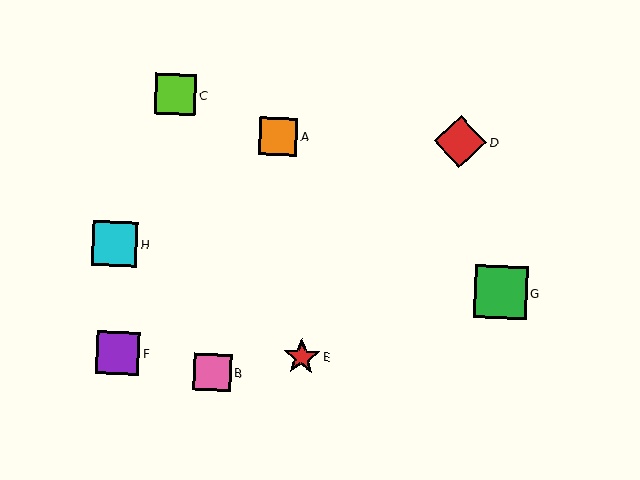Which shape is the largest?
The red diamond (labeled D) is the largest.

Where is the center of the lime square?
The center of the lime square is at (176, 95).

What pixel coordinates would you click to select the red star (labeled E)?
Click at (302, 357) to select the red star E.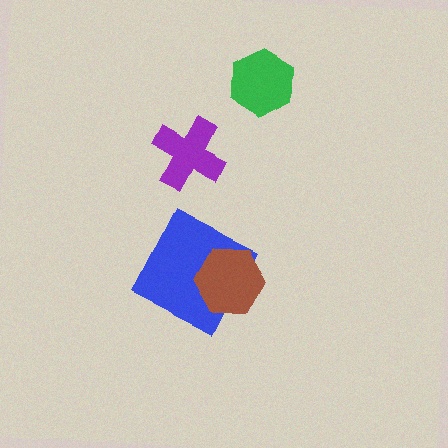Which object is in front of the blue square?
The brown hexagon is in front of the blue square.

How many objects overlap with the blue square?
1 object overlaps with the blue square.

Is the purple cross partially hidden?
No, no other shape covers it.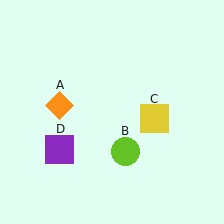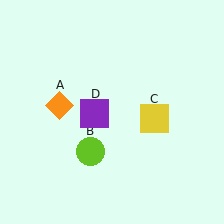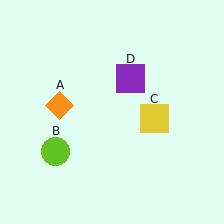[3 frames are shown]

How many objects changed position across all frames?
2 objects changed position: lime circle (object B), purple square (object D).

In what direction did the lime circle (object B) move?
The lime circle (object B) moved left.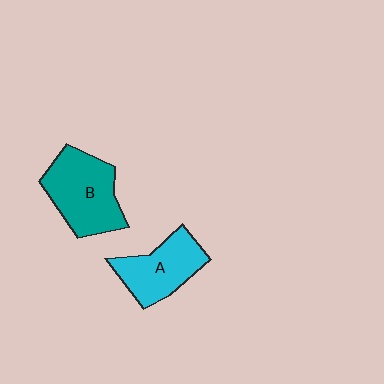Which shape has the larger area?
Shape B (teal).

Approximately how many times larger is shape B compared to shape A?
Approximately 1.2 times.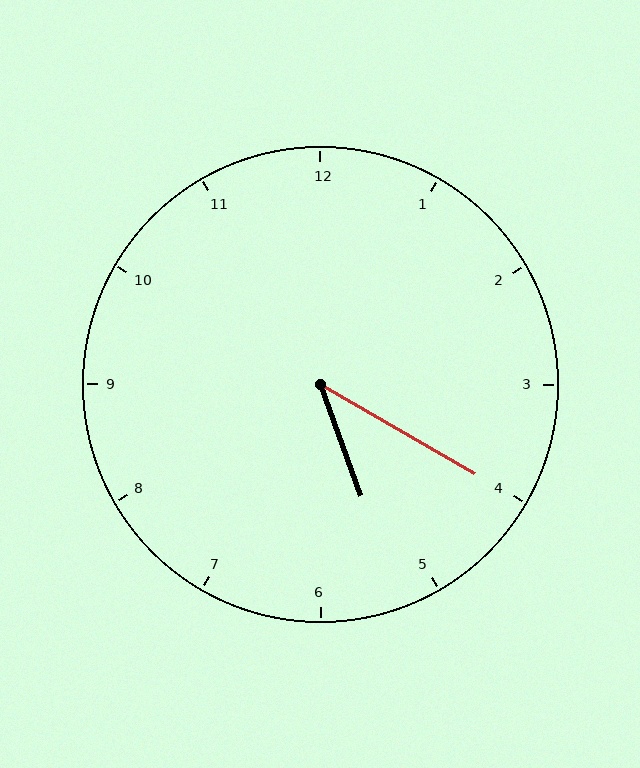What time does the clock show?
5:20.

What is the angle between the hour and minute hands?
Approximately 40 degrees.